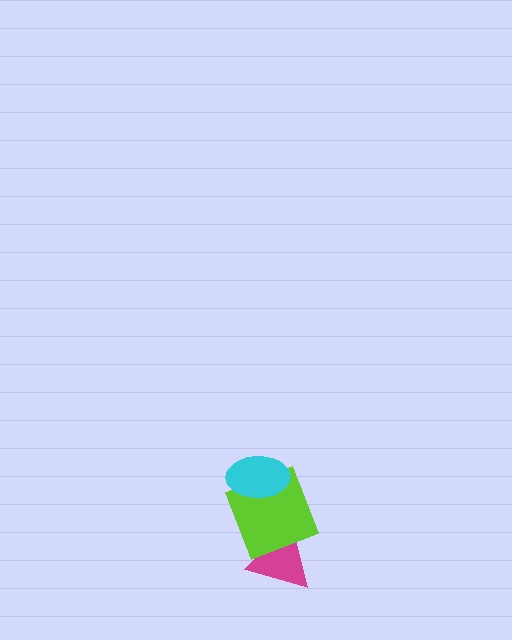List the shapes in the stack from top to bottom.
From top to bottom: the cyan ellipse, the lime square, the magenta triangle.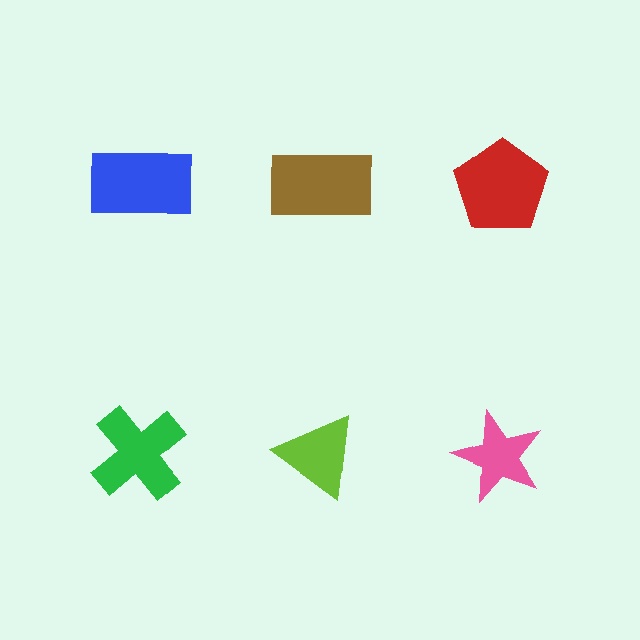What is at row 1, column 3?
A red pentagon.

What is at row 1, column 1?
A blue rectangle.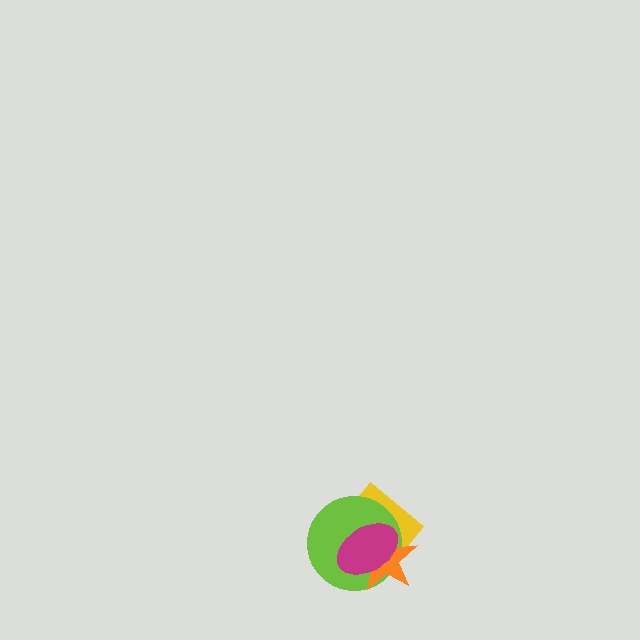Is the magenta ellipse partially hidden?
No, no other shape covers it.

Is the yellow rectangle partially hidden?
Yes, it is partially covered by another shape.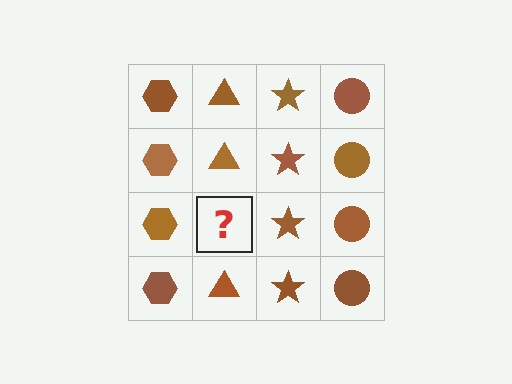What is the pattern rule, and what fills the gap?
The rule is that each column has a consistent shape. The gap should be filled with a brown triangle.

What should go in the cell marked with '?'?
The missing cell should contain a brown triangle.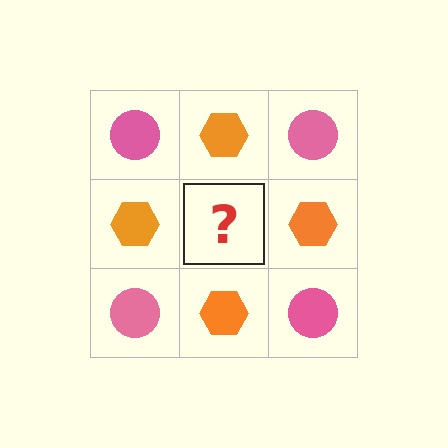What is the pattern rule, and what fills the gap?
The rule is that it alternates pink circle and orange hexagon in a checkerboard pattern. The gap should be filled with a pink circle.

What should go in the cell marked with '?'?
The missing cell should contain a pink circle.